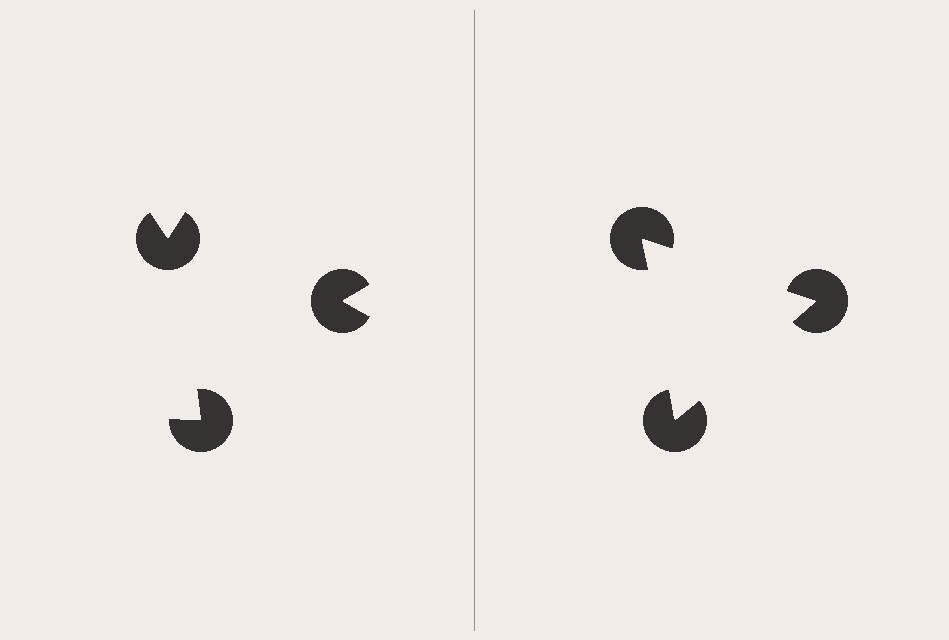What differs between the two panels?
The pac-man discs are positioned identically on both sides; only the wedge orientations differ. On the right they align to a triangle; on the left they are misaligned.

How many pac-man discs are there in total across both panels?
6 — 3 on each side.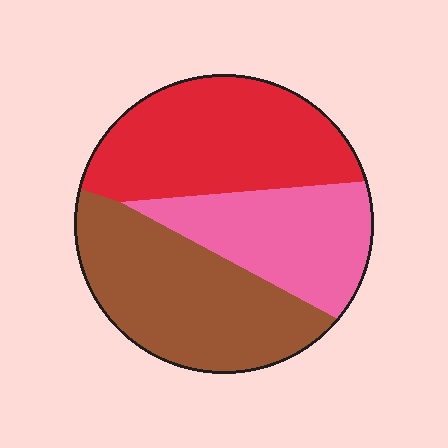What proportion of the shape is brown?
Brown covers around 35% of the shape.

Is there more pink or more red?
Red.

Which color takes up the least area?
Pink, at roughly 25%.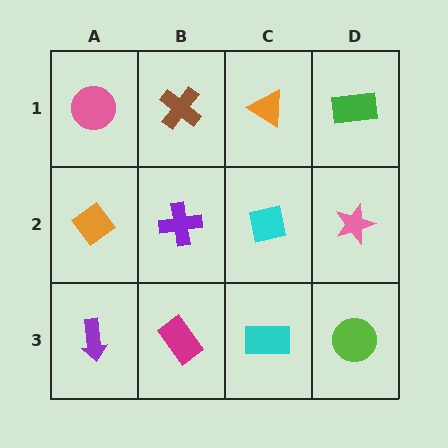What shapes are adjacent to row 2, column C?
An orange triangle (row 1, column C), a cyan rectangle (row 3, column C), a purple cross (row 2, column B), a pink star (row 2, column D).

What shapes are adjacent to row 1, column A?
An orange diamond (row 2, column A), a brown cross (row 1, column B).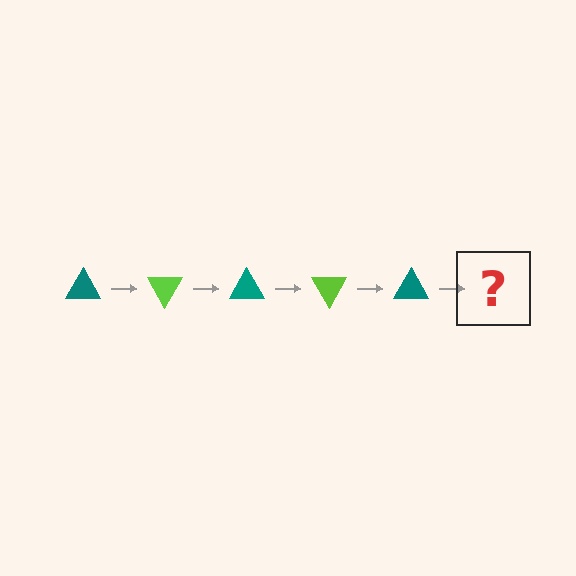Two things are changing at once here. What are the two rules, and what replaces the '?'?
The two rules are that it rotates 60 degrees each step and the color cycles through teal and lime. The '?' should be a lime triangle, rotated 300 degrees from the start.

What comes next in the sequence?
The next element should be a lime triangle, rotated 300 degrees from the start.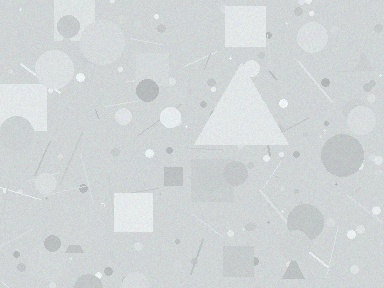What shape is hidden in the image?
A triangle is hidden in the image.